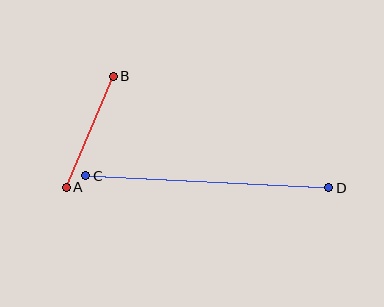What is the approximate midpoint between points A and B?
The midpoint is at approximately (90, 132) pixels.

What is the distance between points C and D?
The distance is approximately 244 pixels.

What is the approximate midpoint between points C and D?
The midpoint is at approximately (207, 182) pixels.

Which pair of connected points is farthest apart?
Points C and D are farthest apart.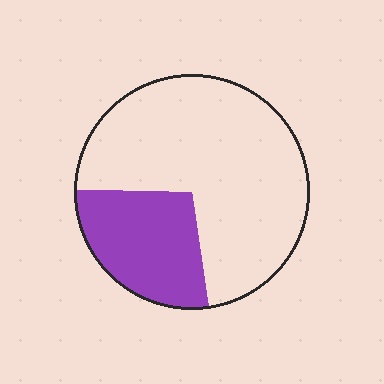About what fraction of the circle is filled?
About one quarter (1/4).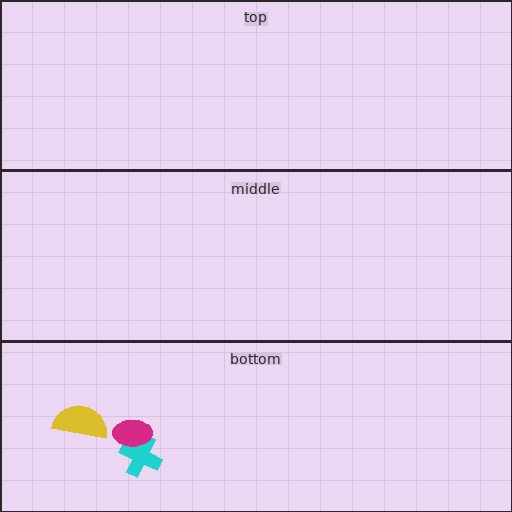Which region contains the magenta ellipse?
The bottom region.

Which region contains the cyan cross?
The bottom region.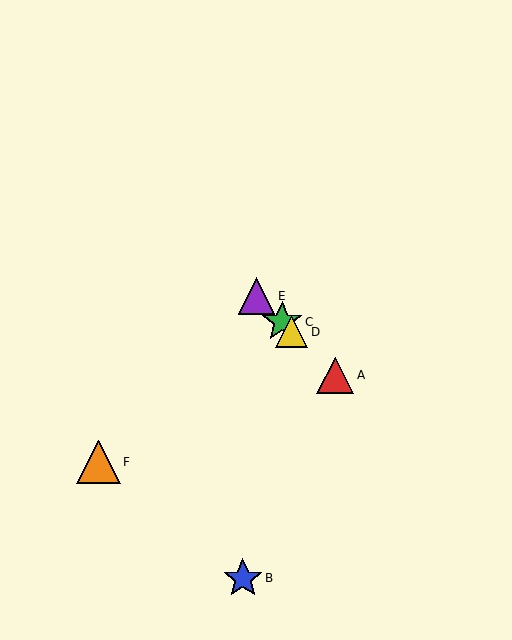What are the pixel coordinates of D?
Object D is at (292, 332).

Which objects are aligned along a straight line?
Objects A, C, D, E are aligned along a straight line.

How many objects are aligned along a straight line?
4 objects (A, C, D, E) are aligned along a straight line.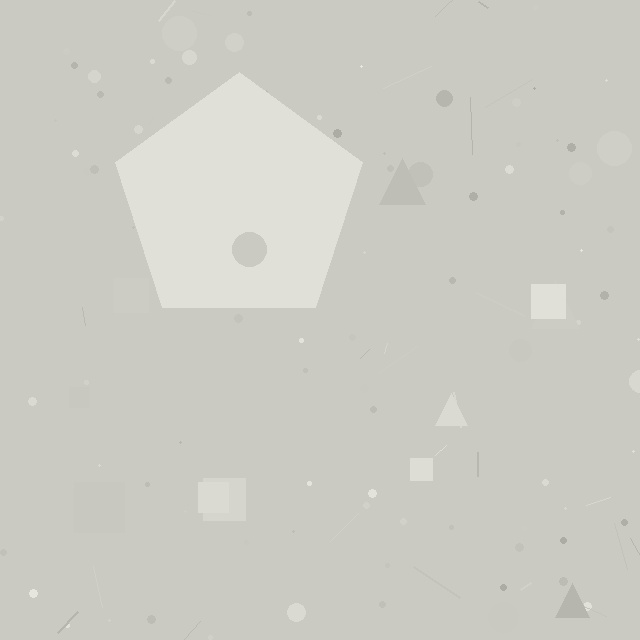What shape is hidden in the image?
A pentagon is hidden in the image.